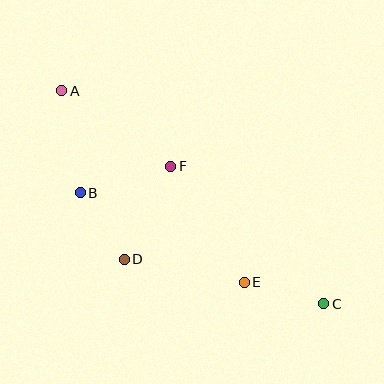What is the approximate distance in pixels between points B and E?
The distance between B and E is approximately 187 pixels.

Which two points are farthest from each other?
Points A and C are farthest from each other.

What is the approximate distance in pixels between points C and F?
The distance between C and F is approximately 206 pixels.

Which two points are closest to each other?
Points B and D are closest to each other.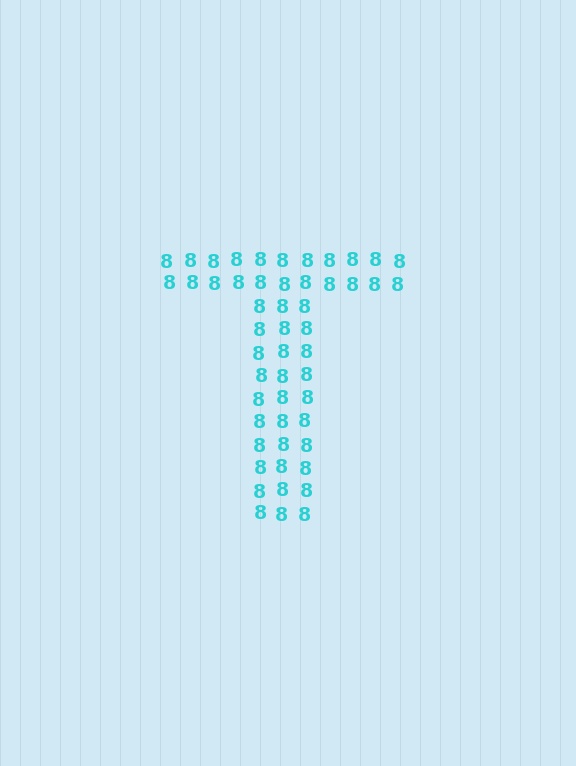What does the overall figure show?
The overall figure shows the letter T.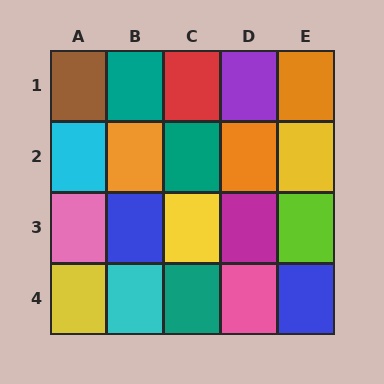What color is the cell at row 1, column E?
Orange.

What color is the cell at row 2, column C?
Teal.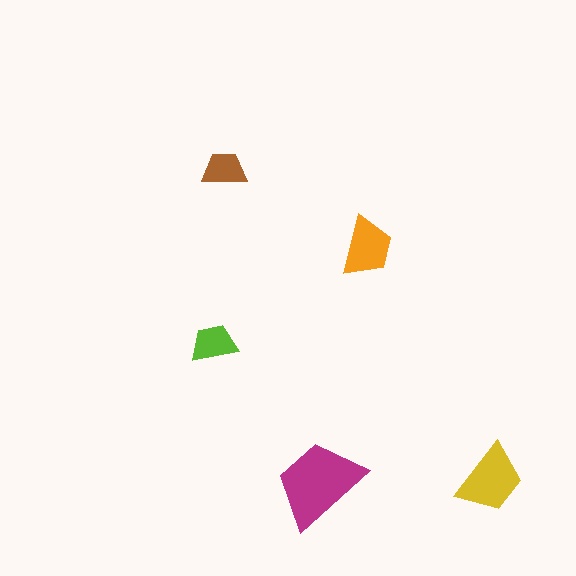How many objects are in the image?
There are 5 objects in the image.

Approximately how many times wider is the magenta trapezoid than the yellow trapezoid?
About 1.5 times wider.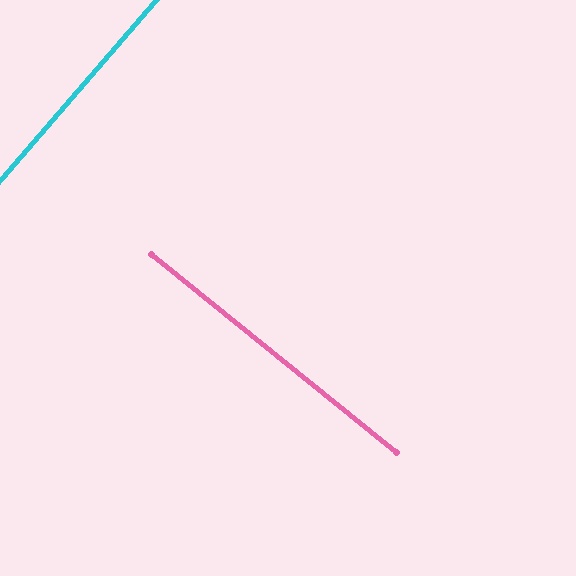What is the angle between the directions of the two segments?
Approximately 88 degrees.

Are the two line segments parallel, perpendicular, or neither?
Perpendicular — they meet at approximately 88°.